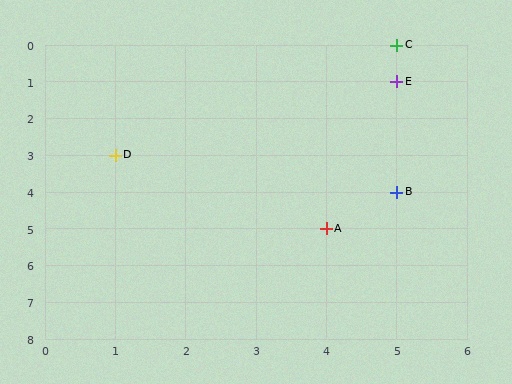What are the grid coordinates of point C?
Point C is at grid coordinates (5, 0).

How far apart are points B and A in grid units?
Points B and A are 1 column and 1 row apart (about 1.4 grid units diagonally).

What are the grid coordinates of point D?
Point D is at grid coordinates (1, 3).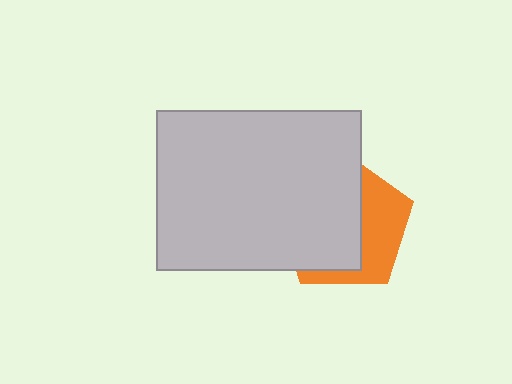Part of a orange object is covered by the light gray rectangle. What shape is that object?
It is a pentagon.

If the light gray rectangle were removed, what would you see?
You would see the complete orange pentagon.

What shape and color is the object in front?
The object in front is a light gray rectangle.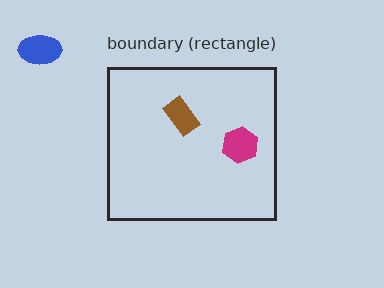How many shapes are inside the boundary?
2 inside, 1 outside.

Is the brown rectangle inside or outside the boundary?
Inside.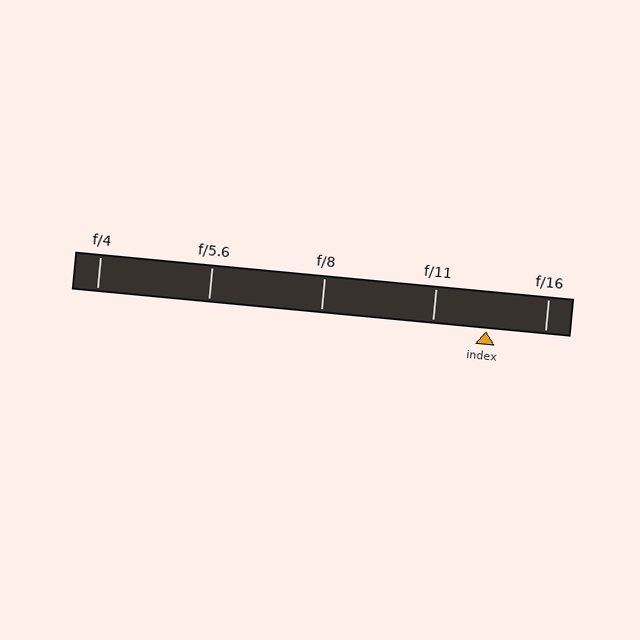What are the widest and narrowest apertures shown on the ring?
The widest aperture shown is f/4 and the narrowest is f/16.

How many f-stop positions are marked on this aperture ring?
There are 5 f-stop positions marked.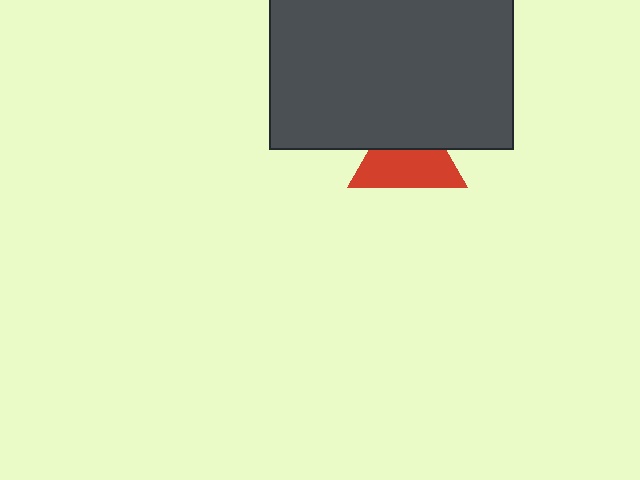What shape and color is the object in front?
The object in front is a dark gray rectangle.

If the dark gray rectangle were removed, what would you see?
You would see the complete red triangle.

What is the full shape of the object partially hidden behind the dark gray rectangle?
The partially hidden object is a red triangle.